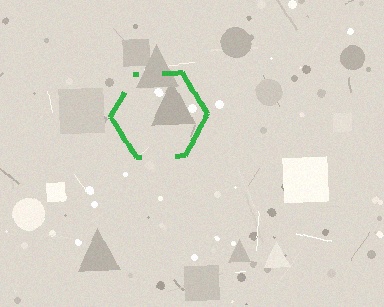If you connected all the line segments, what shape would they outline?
They would outline a hexagon.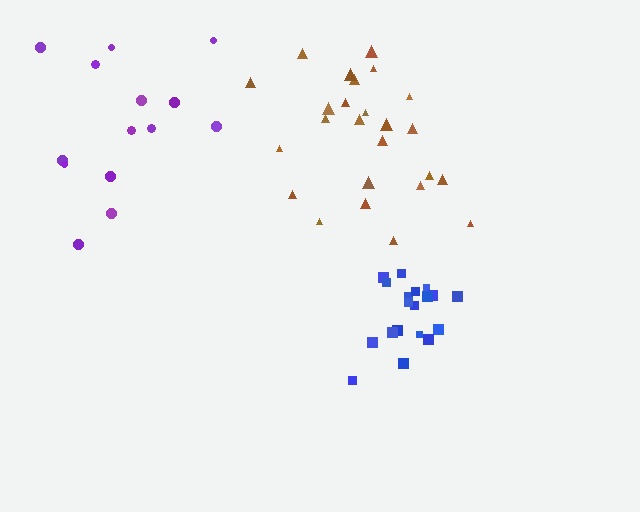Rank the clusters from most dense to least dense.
blue, brown, purple.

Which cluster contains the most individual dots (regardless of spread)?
Brown (25).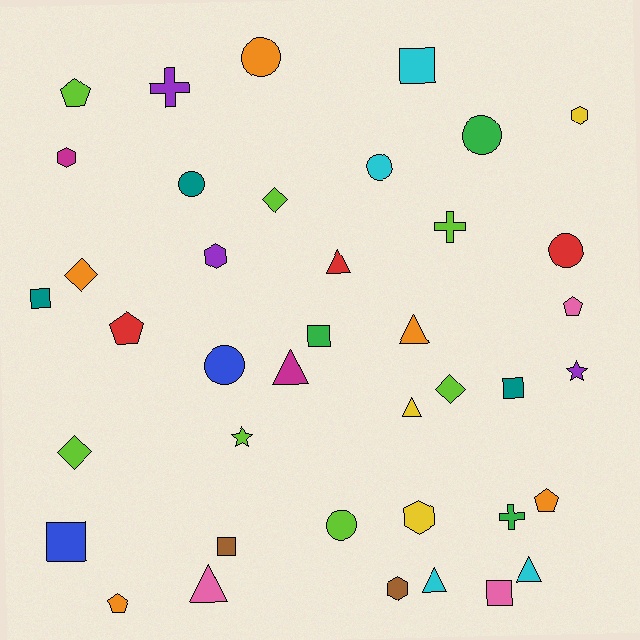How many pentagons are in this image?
There are 5 pentagons.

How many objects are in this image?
There are 40 objects.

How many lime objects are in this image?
There are 7 lime objects.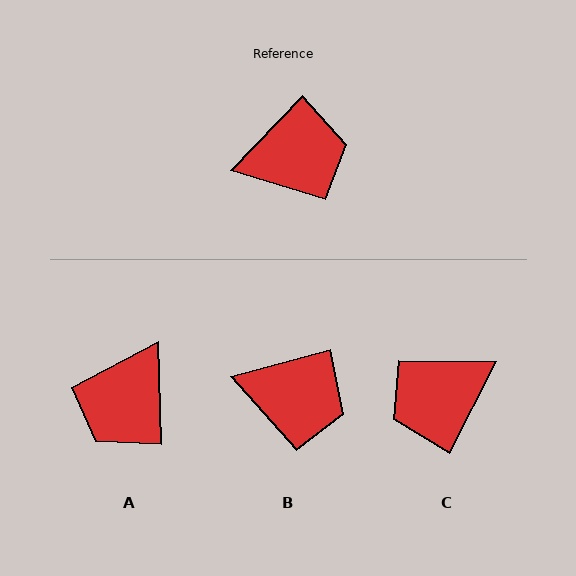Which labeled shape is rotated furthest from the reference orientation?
C, about 164 degrees away.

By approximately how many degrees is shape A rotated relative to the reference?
Approximately 135 degrees clockwise.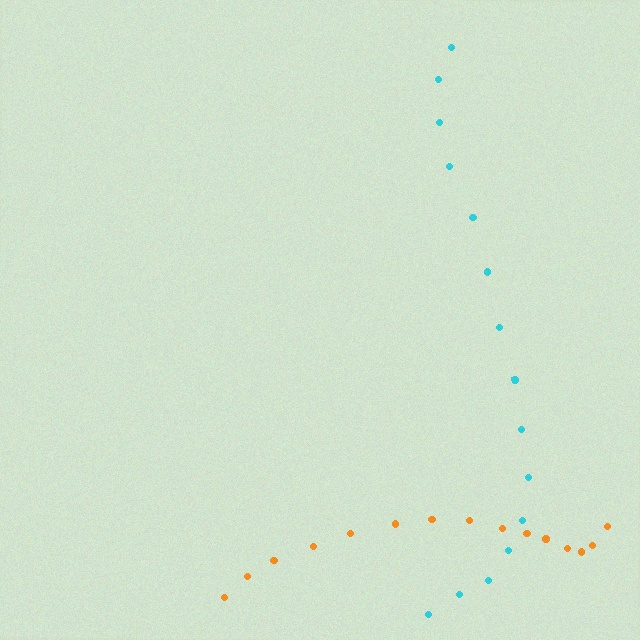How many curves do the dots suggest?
There are 2 distinct paths.